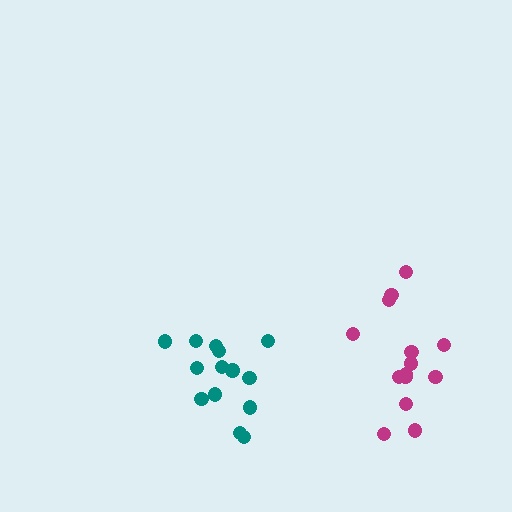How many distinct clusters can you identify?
There are 2 distinct clusters.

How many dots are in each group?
Group 1: 14 dots, Group 2: 14 dots (28 total).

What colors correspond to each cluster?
The clusters are colored: teal, magenta.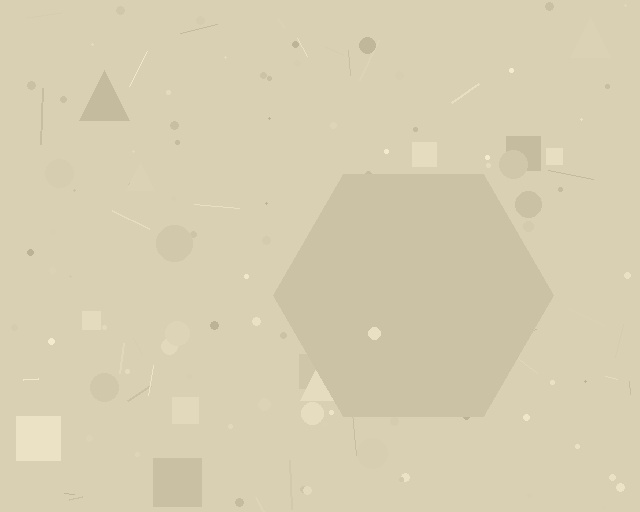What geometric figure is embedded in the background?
A hexagon is embedded in the background.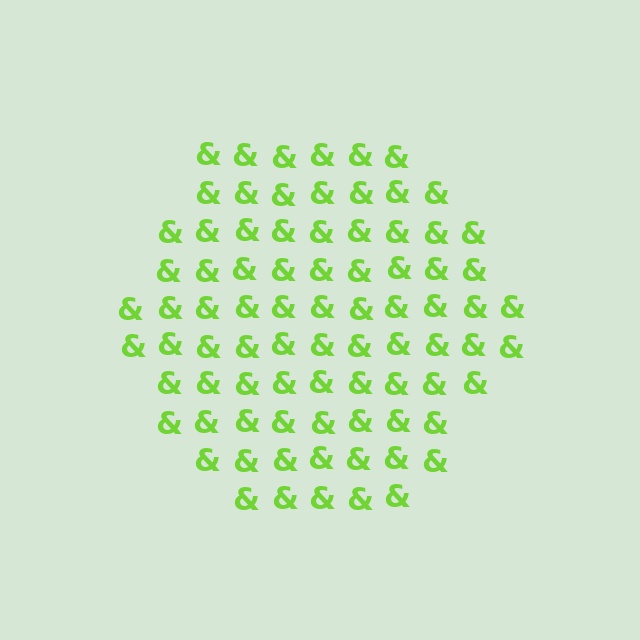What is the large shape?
The large shape is a hexagon.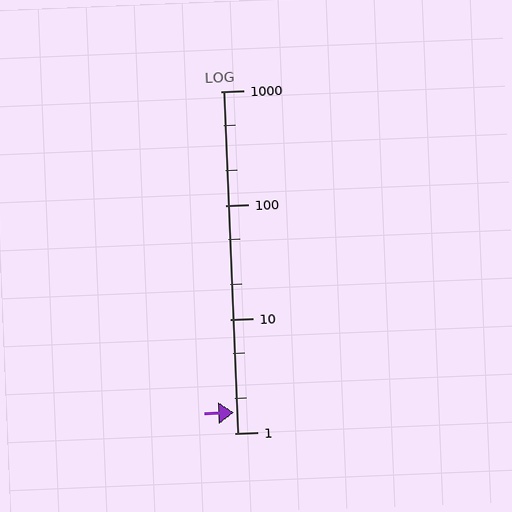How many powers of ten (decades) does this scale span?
The scale spans 3 decades, from 1 to 1000.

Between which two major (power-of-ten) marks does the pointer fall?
The pointer is between 1 and 10.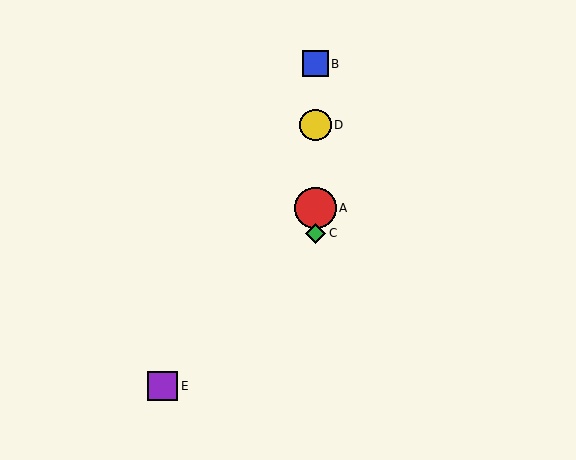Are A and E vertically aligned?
No, A is at x≈316 and E is at x≈163.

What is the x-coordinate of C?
Object C is at x≈316.